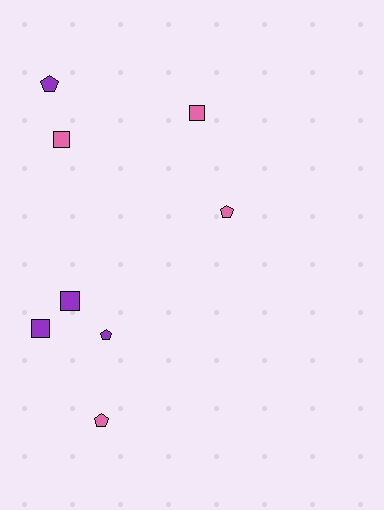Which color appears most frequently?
Purple, with 4 objects.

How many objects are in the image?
There are 8 objects.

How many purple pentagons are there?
There are 2 purple pentagons.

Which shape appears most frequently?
Square, with 4 objects.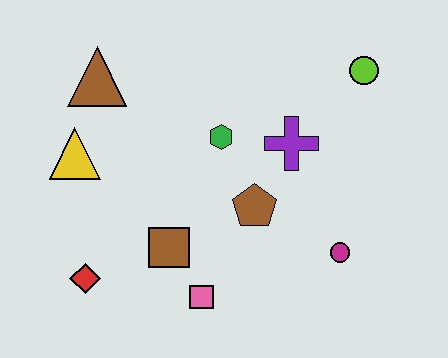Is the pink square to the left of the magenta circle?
Yes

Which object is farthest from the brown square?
The lime circle is farthest from the brown square.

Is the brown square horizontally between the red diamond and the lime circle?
Yes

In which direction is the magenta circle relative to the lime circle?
The magenta circle is below the lime circle.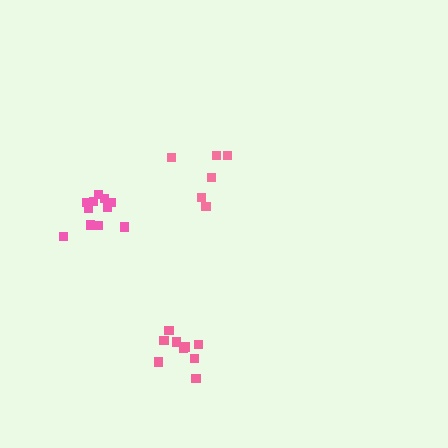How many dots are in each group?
Group 1: 6 dots, Group 2: 9 dots, Group 3: 11 dots (26 total).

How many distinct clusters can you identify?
There are 3 distinct clusters.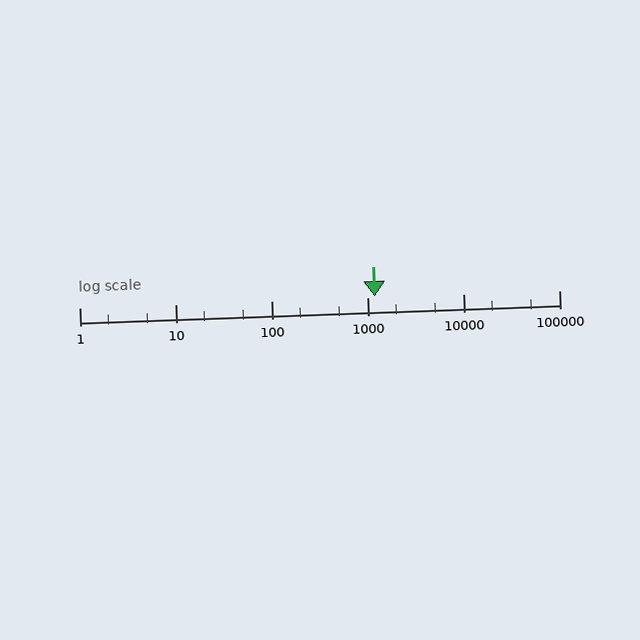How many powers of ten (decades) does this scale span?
The scale spans 5 decades, from 1 to 100000.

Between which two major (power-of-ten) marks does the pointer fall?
The pointer is between 1000 and 10000.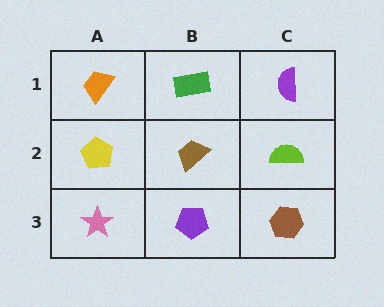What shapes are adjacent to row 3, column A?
A yellow pentagon (row 2, column A), a purple pentagon (row 3, column B).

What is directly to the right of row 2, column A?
A brown trapezoid.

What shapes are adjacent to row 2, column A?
An orange trapezoid (row 1, column A), a pink star (row 3, column A), a brown trapezoid (row 2, column B).